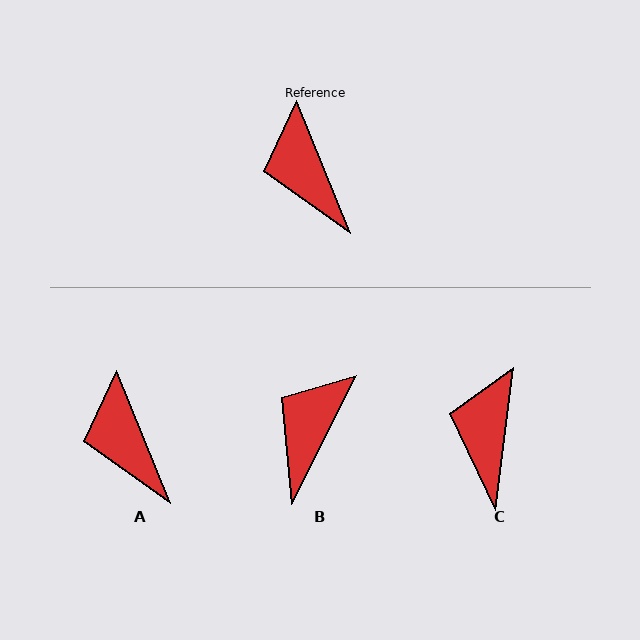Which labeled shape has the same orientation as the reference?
A.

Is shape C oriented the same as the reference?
No, it is off by about 30 degrees.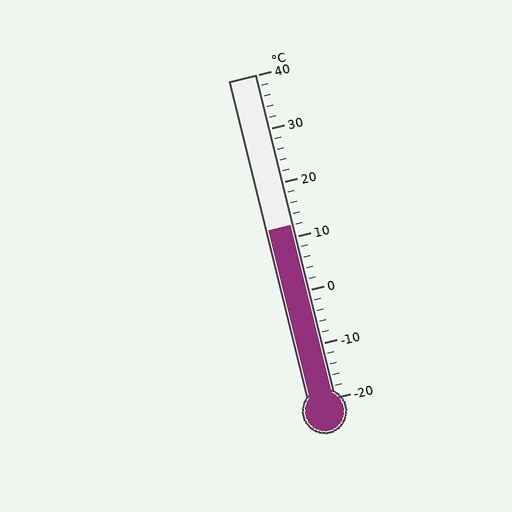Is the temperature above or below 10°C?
The temperature is above 10°C.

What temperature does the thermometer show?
The thermometer shows approximately 12°C.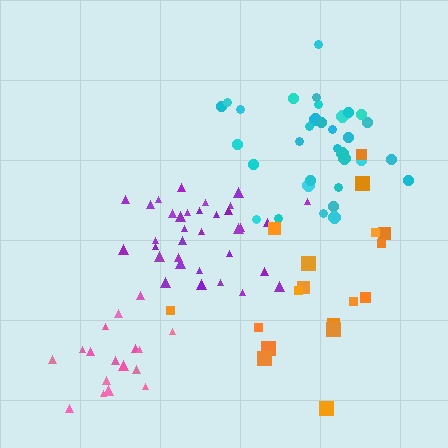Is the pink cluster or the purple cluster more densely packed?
Pink.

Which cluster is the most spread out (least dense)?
Orange.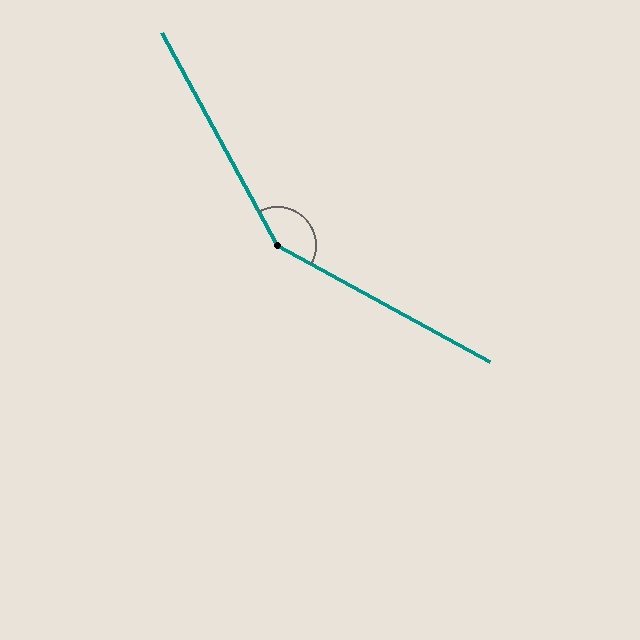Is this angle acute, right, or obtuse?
It is obtuse.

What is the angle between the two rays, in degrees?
Approximately 147 degrees.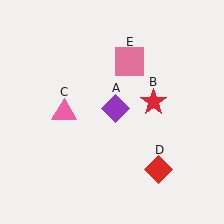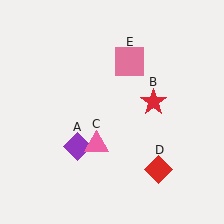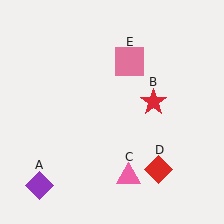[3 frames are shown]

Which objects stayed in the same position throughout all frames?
Red star (object B) and red diamond (object D) and pink square (object E) remained stationary.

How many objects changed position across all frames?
2 objects changed position: purple diamond (object A), pink triangle (object C).